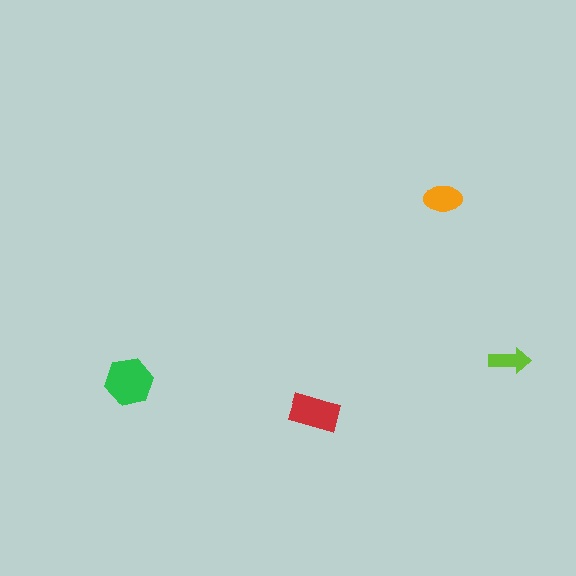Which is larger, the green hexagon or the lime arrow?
The green hexagon.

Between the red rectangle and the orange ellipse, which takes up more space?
The red rectangle.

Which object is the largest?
The green hexagon.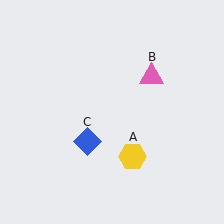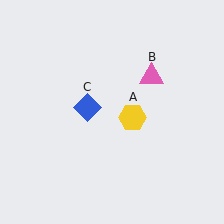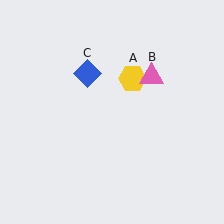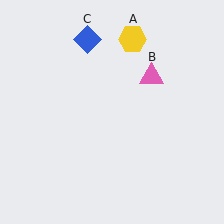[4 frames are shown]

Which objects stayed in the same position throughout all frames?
Pink triangle (object B) remained stationary.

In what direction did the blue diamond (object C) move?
The blue diamond (object C) moved up.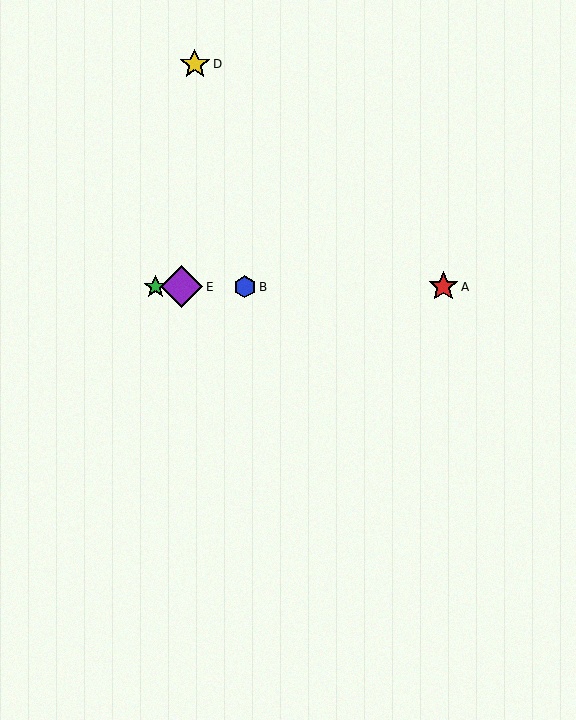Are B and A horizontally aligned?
Yes, both are at y≈287.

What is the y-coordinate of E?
Object E is at y≈287.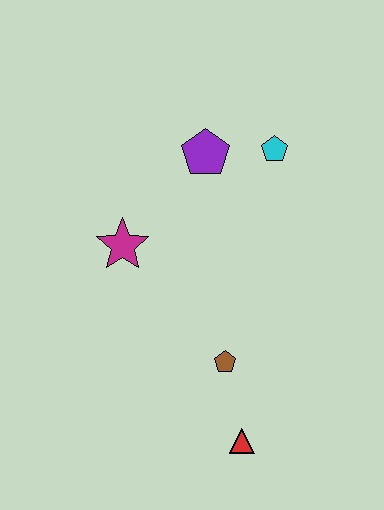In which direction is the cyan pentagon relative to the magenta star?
The cyan pentagon is to the right of the magenta star.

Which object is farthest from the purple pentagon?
The red triangle is farthest from the purple pentagon.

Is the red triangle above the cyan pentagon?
No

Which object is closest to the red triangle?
The brown pentagon is closest to the red triangle.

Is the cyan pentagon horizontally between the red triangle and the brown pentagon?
No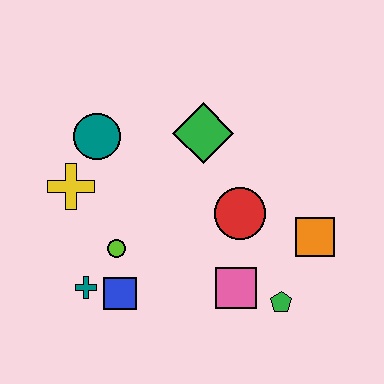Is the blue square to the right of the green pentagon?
No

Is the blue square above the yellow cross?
No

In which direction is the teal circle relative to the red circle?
The teal circle is to the left of the red circle.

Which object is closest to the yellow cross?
The teal circle is closest to the yellow cross.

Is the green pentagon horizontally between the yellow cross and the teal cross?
No